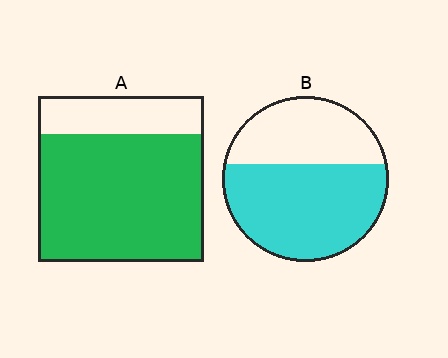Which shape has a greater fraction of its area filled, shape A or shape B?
Shape A.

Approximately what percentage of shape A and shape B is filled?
A is approximately 75% and B is approximately 60%.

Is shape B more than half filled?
Yes.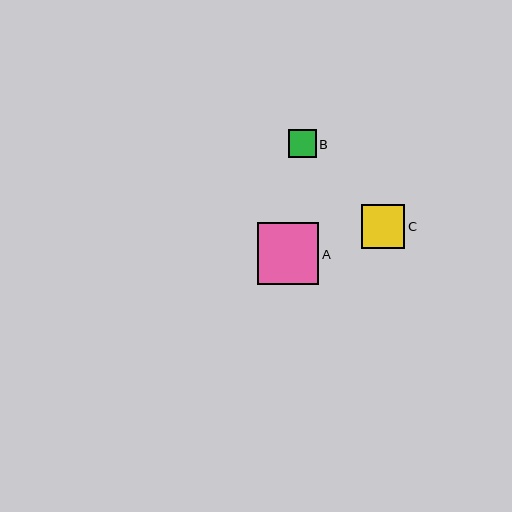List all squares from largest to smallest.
From largest to smallest: A, C, B.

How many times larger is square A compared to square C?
Square A is approximately 1.4 times the size of square C.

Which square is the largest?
Square A is the largest with a size of approximately 62 pixels.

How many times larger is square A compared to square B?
Square A is approximately 2.2 times the size of square B.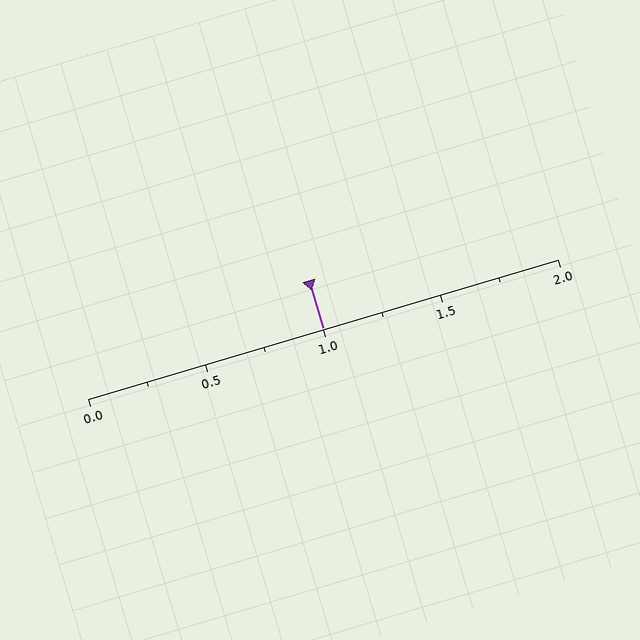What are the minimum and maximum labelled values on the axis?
The axis runs from 0.0 to 2.0.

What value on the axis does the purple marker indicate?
The marker indicates approximately 1.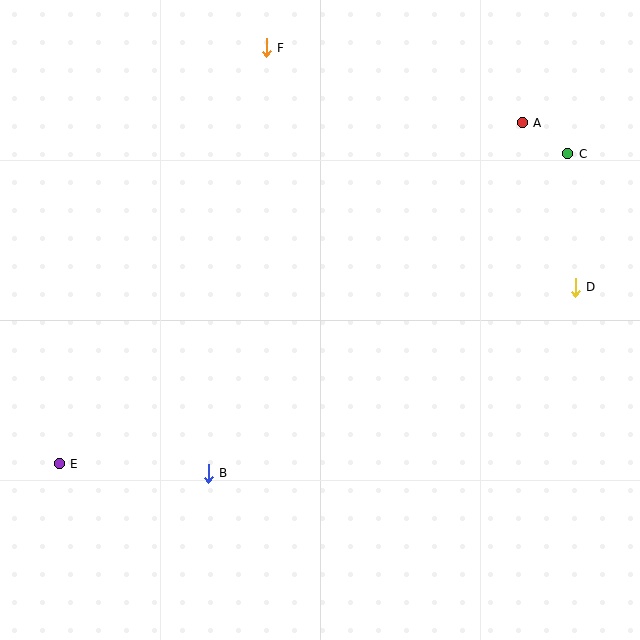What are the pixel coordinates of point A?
Point A is at (522, 123).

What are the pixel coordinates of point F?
Point F is at (266, 48).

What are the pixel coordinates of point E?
Point E is at (59, 464).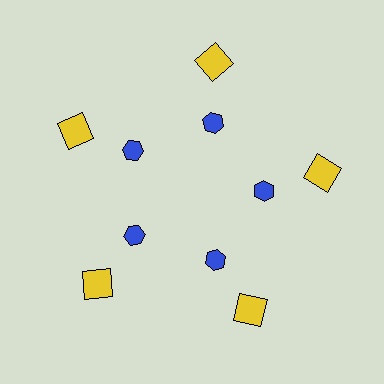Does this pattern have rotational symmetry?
Yes, this pattern has 5-fold rotational symmetry. It looks the same after rotating 72 degrees around the center.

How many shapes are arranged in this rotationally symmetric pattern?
There are 10 shapes, arranged in 5 groups of 2.